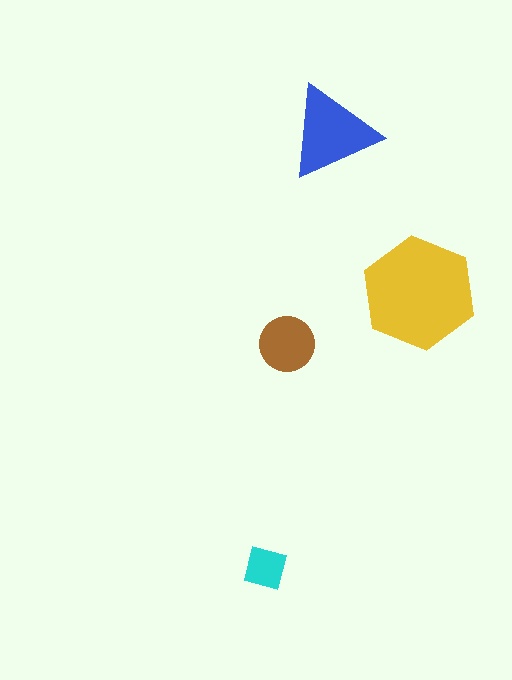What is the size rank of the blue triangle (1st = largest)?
2nd.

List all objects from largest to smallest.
The yellow hexagon, the blue triangle, the brown circle, the cyan diamond.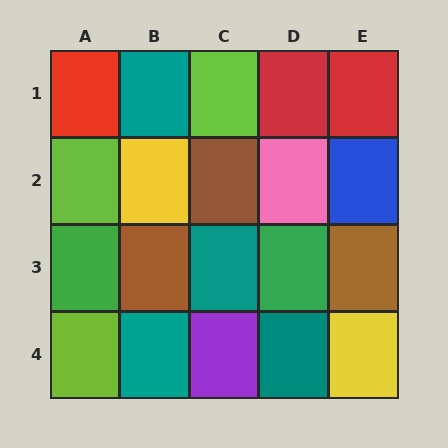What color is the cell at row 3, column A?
Green.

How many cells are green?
2 cells are green.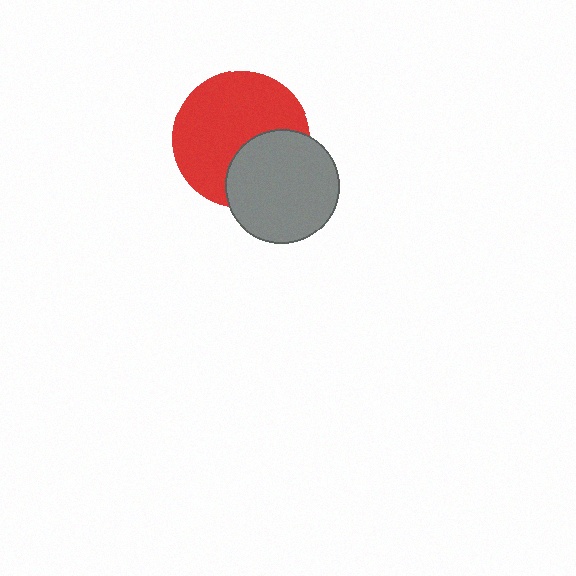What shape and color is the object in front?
The object in front is a gray circle.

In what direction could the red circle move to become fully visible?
The red circle could move toward the upper-left. That would shift it out from behind the gray circle entirely.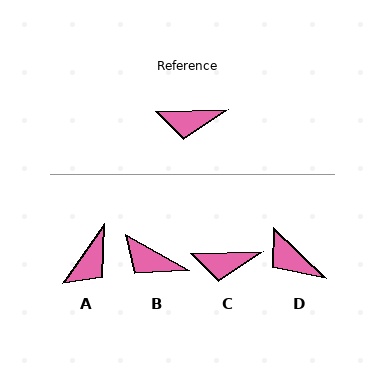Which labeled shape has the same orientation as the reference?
C.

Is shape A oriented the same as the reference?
No, it is off by about 53 degrees.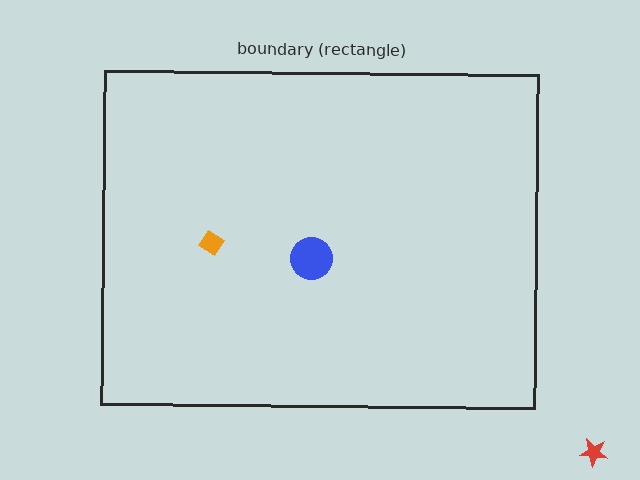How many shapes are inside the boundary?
2 inside, 1 outside.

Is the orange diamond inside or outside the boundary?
Inside.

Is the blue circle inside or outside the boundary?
Inside.